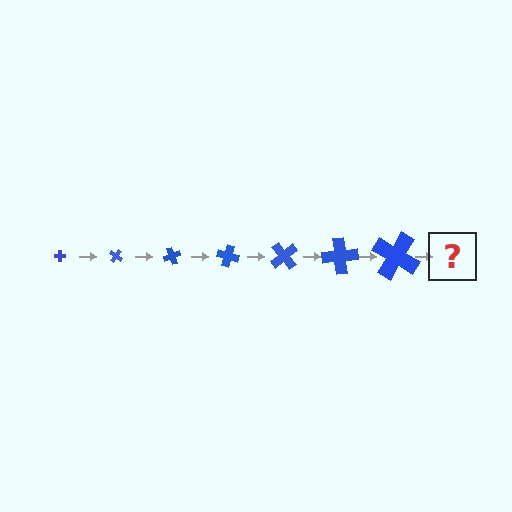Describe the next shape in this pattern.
It should be a cross, larger than the previous one and rotated 245 degrees from the start.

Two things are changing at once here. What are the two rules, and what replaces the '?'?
The two rules are that the cross grows larger each step and it rotates 35 degrees each step. The '?' should be a cross, larger than the previous one and rotated 245 degrees from the start.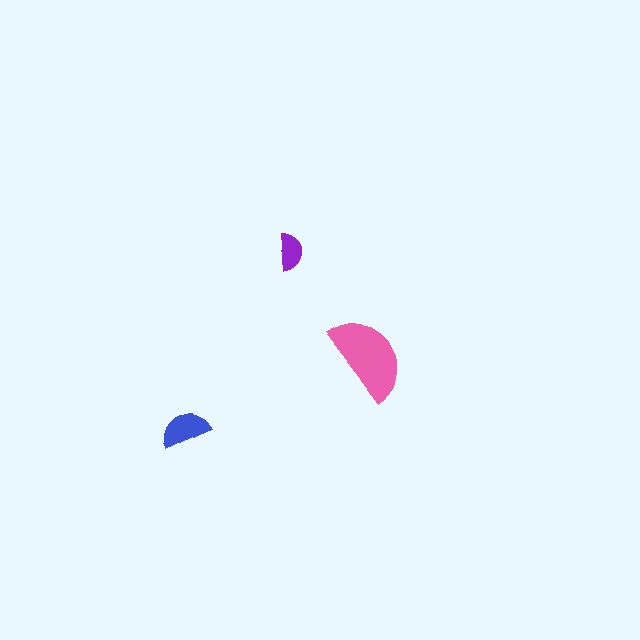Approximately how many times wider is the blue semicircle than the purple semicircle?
About 1.5 times wider.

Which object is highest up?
The purple semicircle is topmost.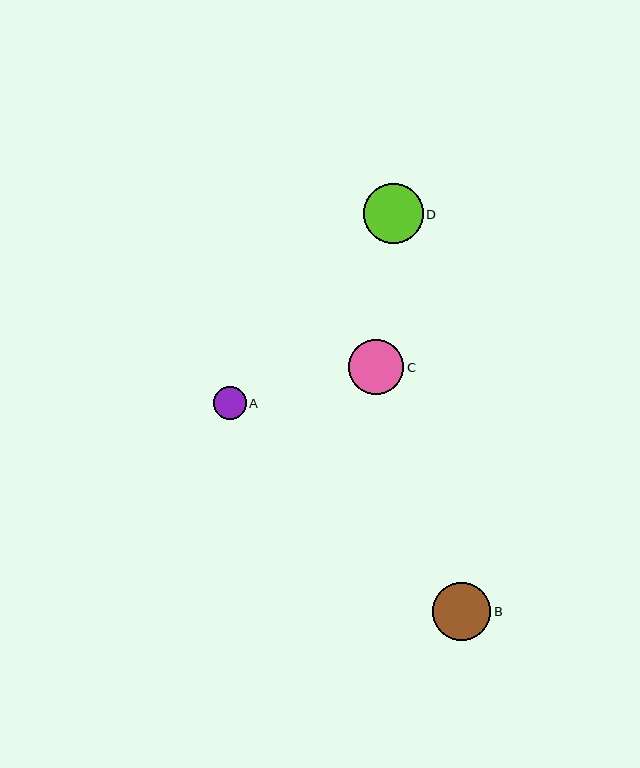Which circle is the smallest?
Circle A is the smallest with a size of approximately 33 pixels.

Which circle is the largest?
Circle D is the largest with a size of approximately 60 pixels.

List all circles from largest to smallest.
From largest to smallest: D, B, C, A.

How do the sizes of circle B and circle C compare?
Circle B and circle C are approximately the same size.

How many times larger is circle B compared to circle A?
Circle B is approximately 1.7 times the size of circle A.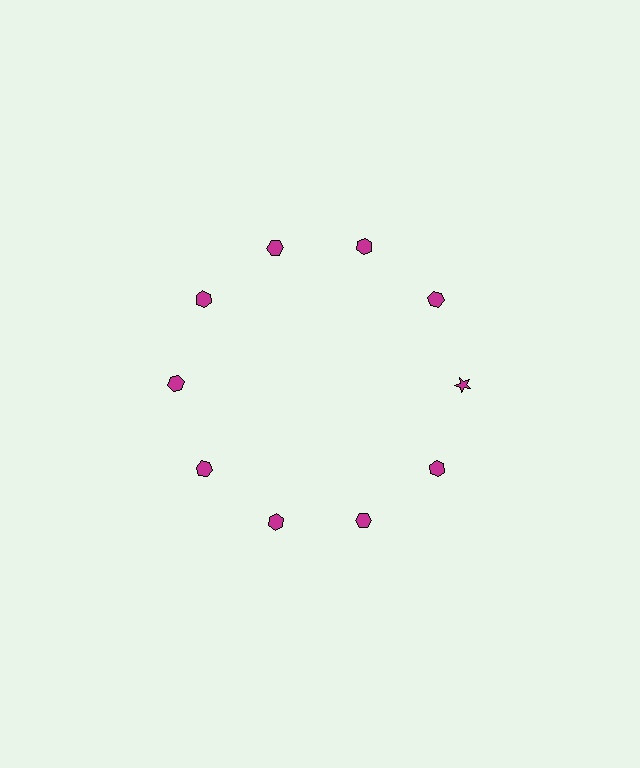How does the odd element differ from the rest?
It has a different shape: star instead of hexagon.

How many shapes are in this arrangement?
There are 10 shapes arranged in a ring pattern.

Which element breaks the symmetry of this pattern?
The magenta star at roughly the 3 o'clock position breaks the symmetry. All other shapes are magenta hexagons.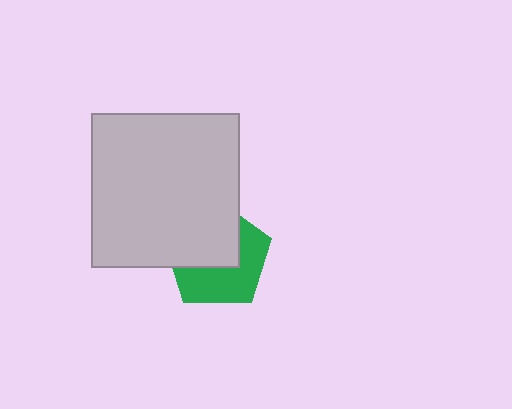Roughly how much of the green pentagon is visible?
About half of it is visible (roughly 51%).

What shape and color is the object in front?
The object in front is a light gray rectangle.